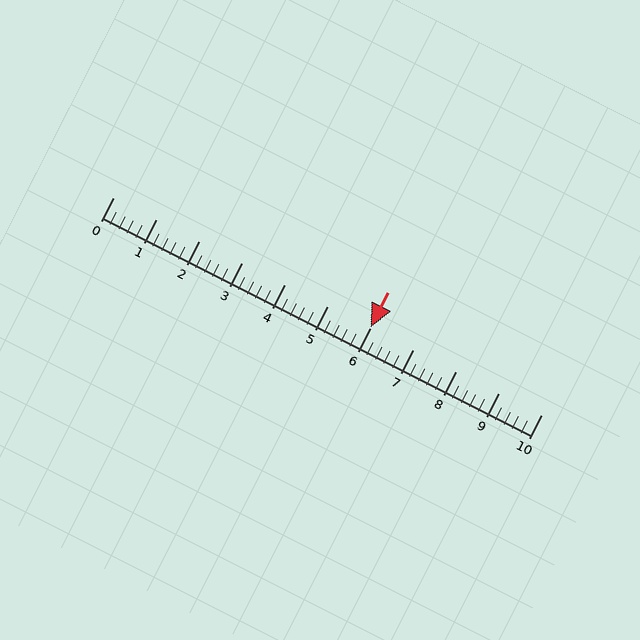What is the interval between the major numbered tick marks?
The major tick marks are spaced 1 units apart.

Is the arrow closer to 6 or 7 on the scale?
The arrow is closer to 6.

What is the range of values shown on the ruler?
The ruler shows values from 0 to 10.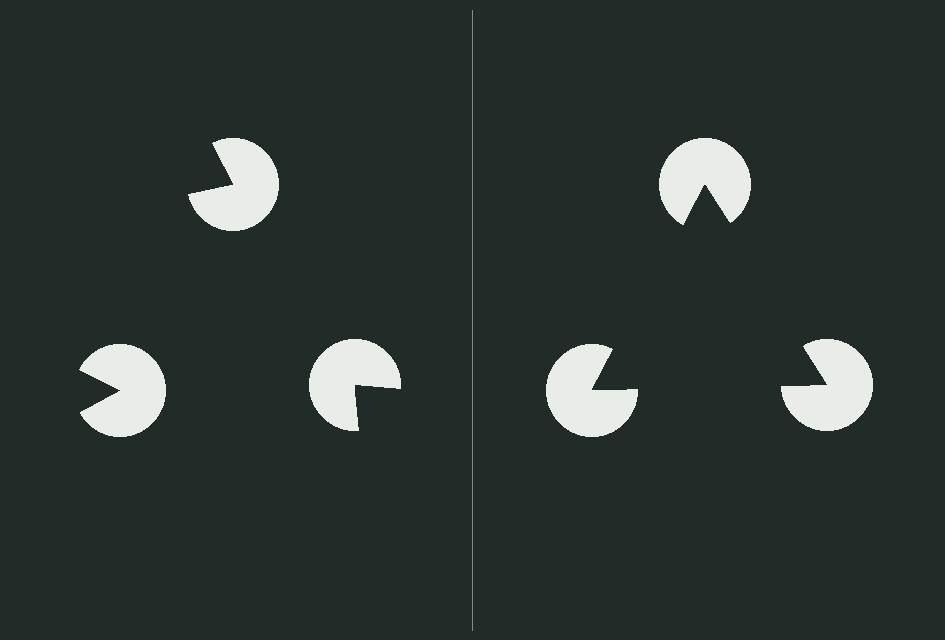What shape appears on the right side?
An illusory triangle.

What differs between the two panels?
The pac-man discs are positioned identically on both sides; only the wedge orientations differ. On the right they align to a triangle; on the left they are misaligned.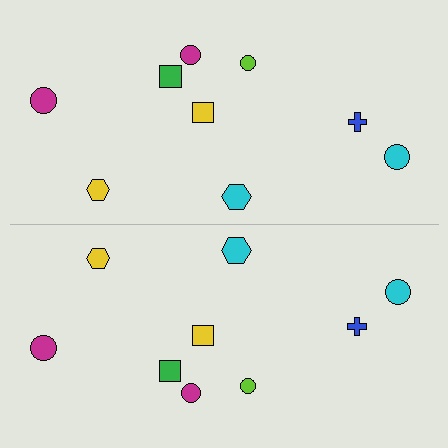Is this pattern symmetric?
Yes, this pattern has bilateral (reflection) symmetry.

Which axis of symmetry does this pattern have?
The pattern has a horizontal axis of symmetry running through the center of the image.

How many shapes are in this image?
There are 18 shapes in this image.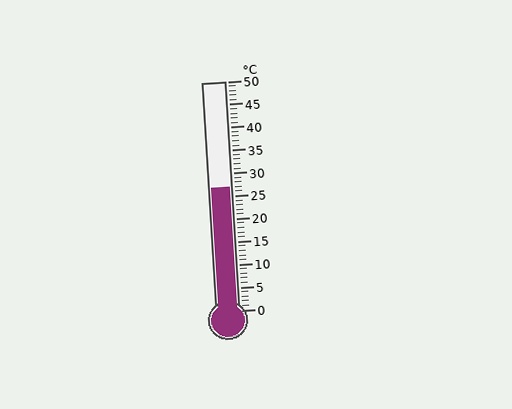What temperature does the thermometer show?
The thermometer shows approximately 27°C.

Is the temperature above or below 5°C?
The temperature is above 5°C.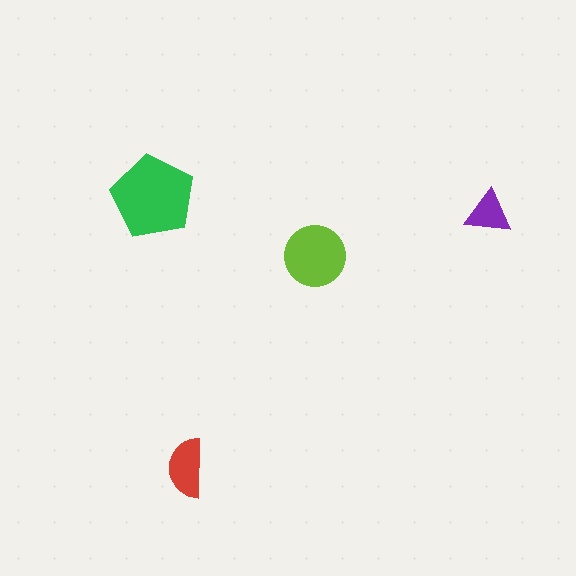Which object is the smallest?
The purple triangle.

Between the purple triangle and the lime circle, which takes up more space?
The lime circle.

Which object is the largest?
The green pentagon.